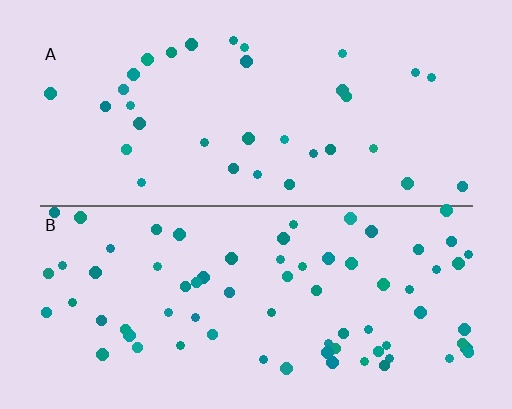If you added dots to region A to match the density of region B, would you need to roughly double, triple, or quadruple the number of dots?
Approximately double.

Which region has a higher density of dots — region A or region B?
B (the bottom).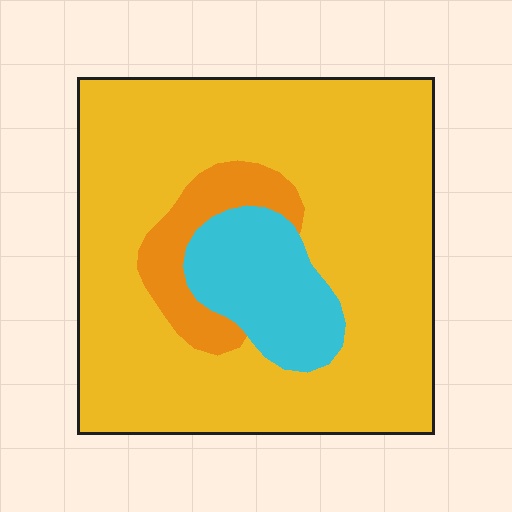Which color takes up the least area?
Orange, at roughly 10%.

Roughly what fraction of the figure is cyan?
Cyan takes up about one eighth (1/8) of the figure.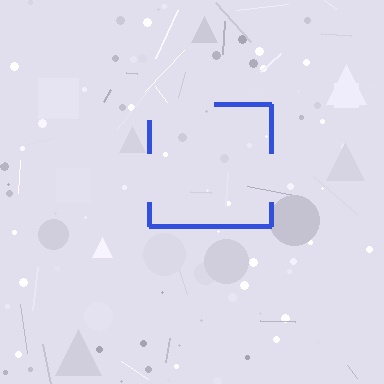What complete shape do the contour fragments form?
The contour fragments form a square.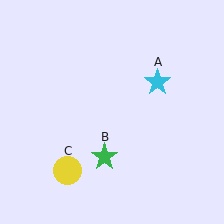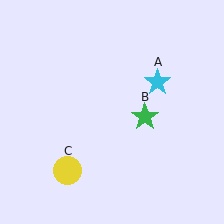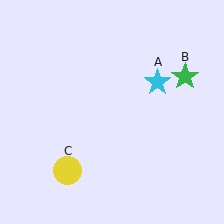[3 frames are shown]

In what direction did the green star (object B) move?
The green star (object B) moved up and to the right.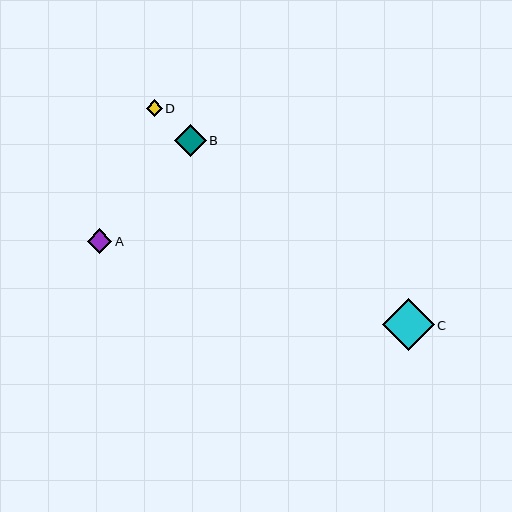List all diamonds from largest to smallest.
From largest to smallest: C, B, A, D.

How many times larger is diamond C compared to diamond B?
Diamond C is approximately 1.6 times the size of diamond B.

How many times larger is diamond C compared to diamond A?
Diamond C is approximately 2.1 times the size of diamond A.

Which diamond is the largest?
Diamond C is the largest with a size of approximately 51 pixels.